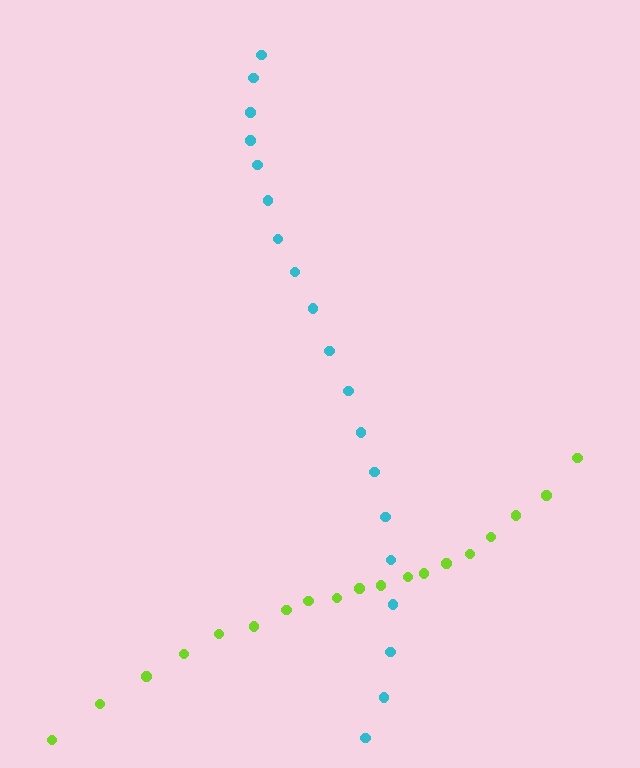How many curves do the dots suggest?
There are 2 distinct paths.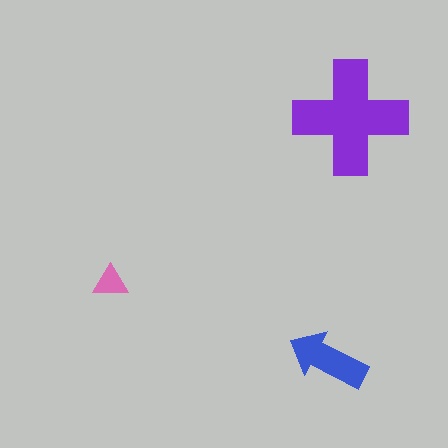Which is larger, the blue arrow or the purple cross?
The purple cross.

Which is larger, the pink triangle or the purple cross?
The purple cross.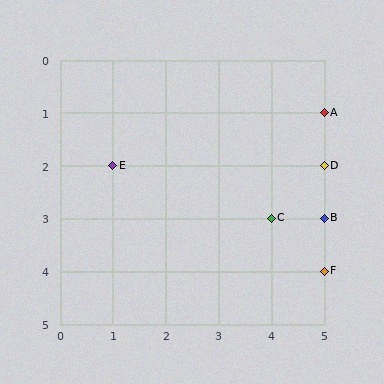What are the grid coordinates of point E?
Point E is at grid coordinates (1, 2).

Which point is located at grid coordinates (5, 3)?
Point B is at (5, 3).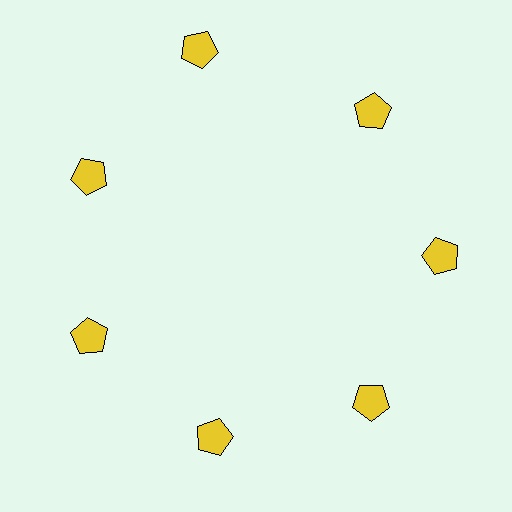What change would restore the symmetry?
The symmetry would be restored by moving it inward, back onto the ring so that all 7 pentagons sit at equal angles and equal distance from the center.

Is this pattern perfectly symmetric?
No. The 7 yellow pentagons are arranged in a ring, but one element near the 12 o'clock position is pushed outward from the center, breaking the 7-fold rotational symmetry.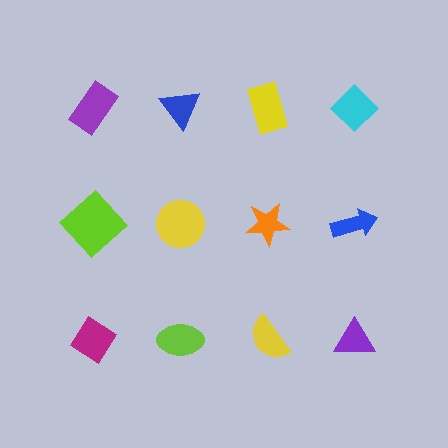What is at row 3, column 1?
A magenta diamond.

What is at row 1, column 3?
A yellow rectangle.